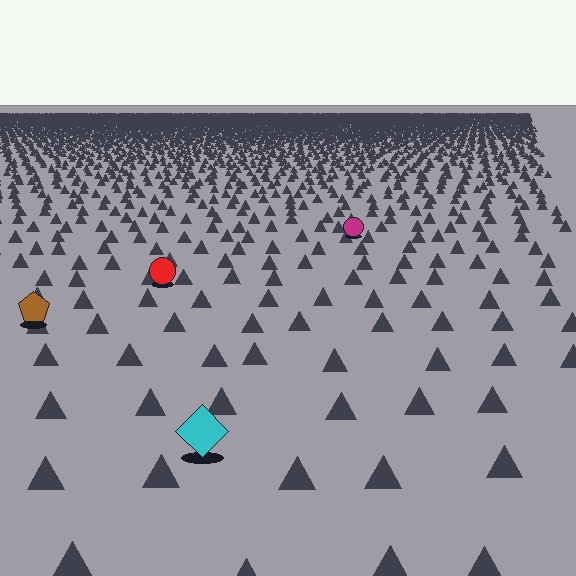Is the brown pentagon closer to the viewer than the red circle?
Yes. The brown pentagon is closer — you can tell from the texture gradient: the ground texture is coarser near it.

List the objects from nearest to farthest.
From nearest to farthest: the cyan diamond, the brown pentagon, the red circle, the magenta circle.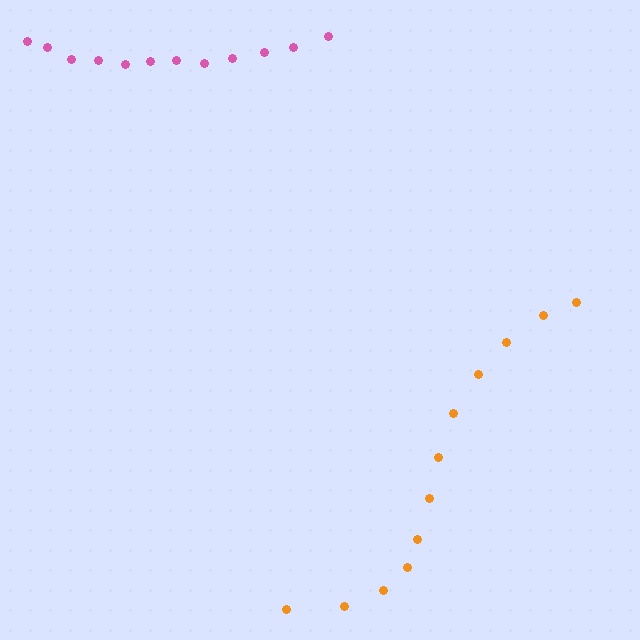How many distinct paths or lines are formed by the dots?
There are 2 distinct paths.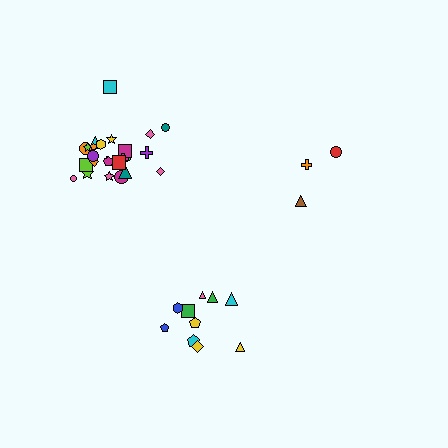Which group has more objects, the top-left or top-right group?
The top-left group.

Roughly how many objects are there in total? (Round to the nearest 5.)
Roughly 40 objects in total.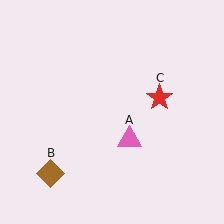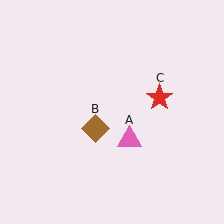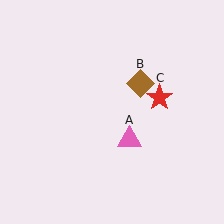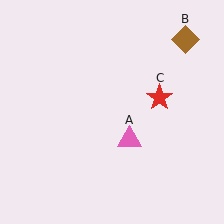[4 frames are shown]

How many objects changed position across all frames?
1 object changed position: brown diamond (object B).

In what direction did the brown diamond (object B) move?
The brown diamond (object B) moved up and to the right.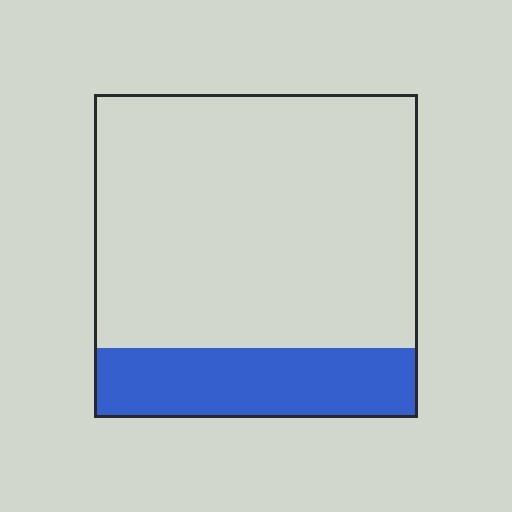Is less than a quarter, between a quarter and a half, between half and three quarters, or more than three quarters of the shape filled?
Less than a quarter.